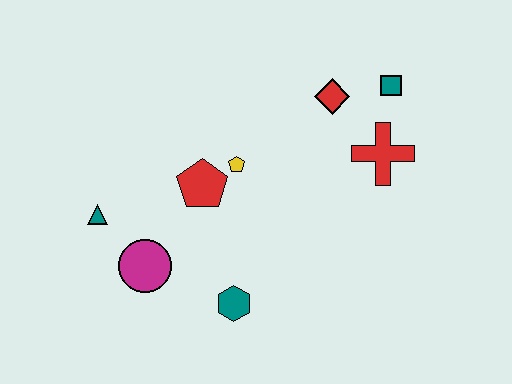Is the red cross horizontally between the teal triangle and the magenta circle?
No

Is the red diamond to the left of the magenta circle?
No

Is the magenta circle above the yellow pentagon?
No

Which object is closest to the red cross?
The teal square is closest to the red cross.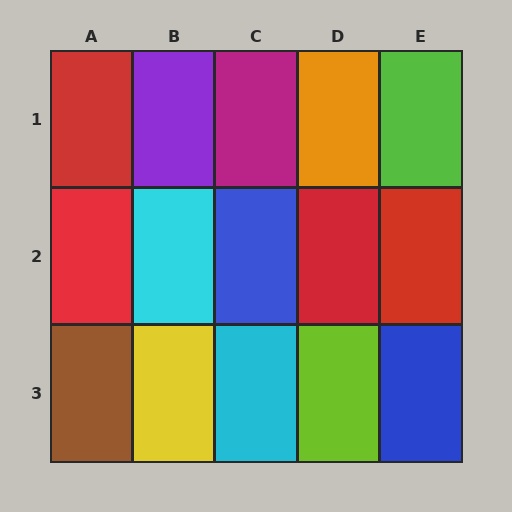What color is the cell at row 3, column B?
Yellow.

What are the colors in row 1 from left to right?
Red, purple, magenta, orange, lime.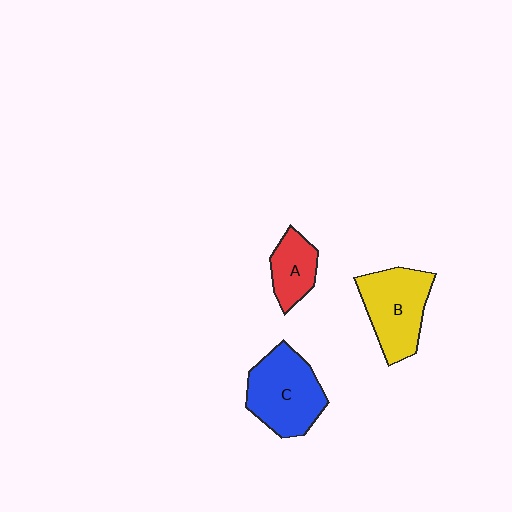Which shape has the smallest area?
Shape A (red).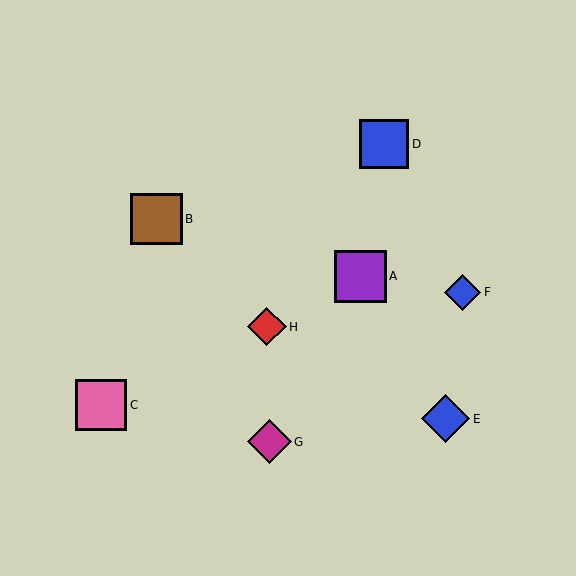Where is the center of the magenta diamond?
The center of the magenta diamond is at (269, 442).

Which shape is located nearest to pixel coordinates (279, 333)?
The red diamond (labeled H) at (267, 327) is nearest to that location.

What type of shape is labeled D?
Shape D is a blue square.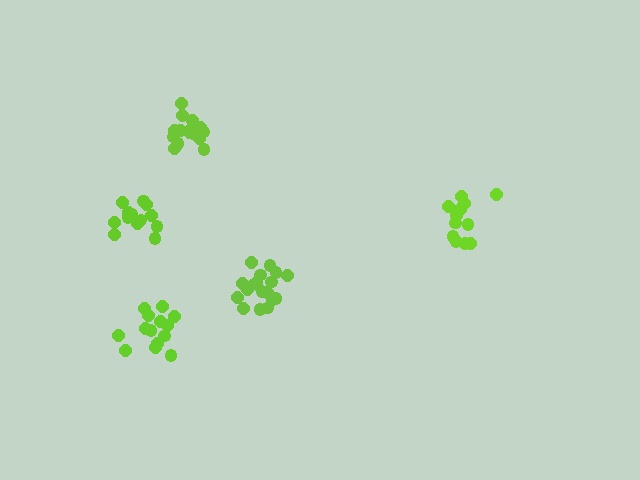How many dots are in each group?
Group 1: 19 dots, Group 2: 18 dots, Group 3: 13 dots, Group 4: 14 dots, Group 5: 14 dots (78 total).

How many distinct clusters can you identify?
There are 5 distinct clusters.